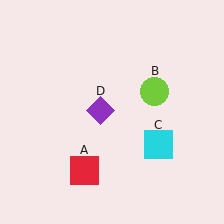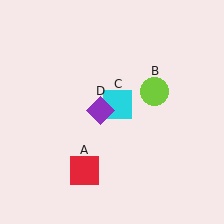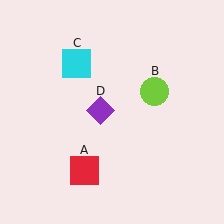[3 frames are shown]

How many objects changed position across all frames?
1 object changed position: cyan square (object C).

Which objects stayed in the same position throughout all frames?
Red square (object A) and lime circle (object B) and purple diamond (object D) remained stationary.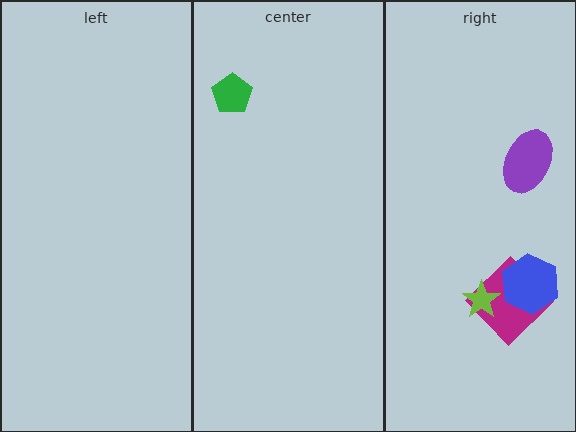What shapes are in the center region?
The green pentagon.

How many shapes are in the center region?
1.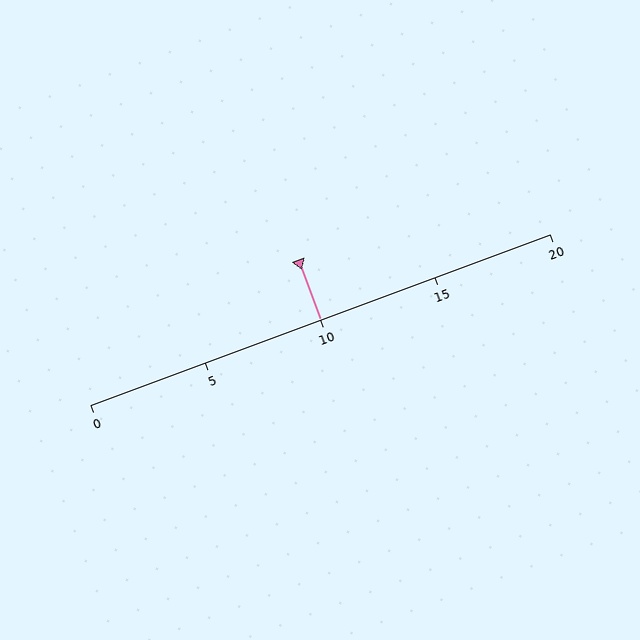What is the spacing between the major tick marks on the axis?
The major ticks are spaced 5 apart.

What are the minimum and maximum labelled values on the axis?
The axis runs from 0 to 20.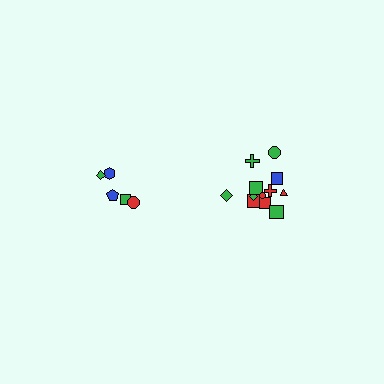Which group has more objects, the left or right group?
The right group.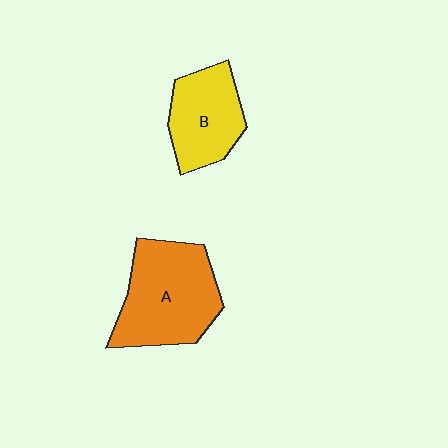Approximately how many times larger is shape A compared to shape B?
Approximately 1.5 times.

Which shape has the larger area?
Shape A (orange).